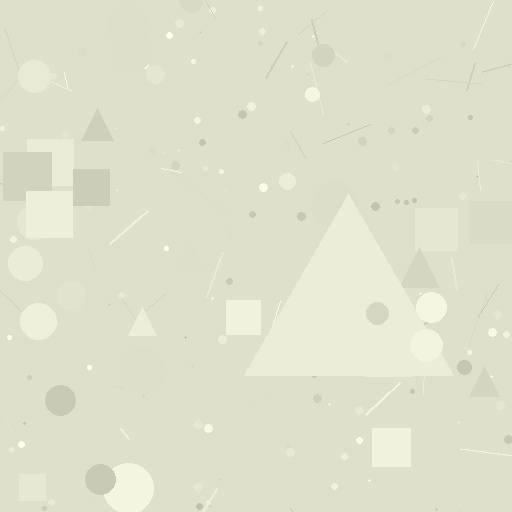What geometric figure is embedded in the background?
A triangle is embedded in the background.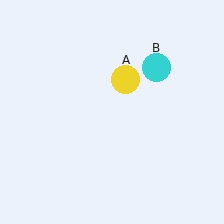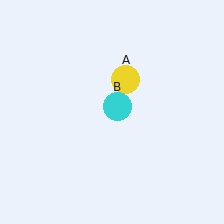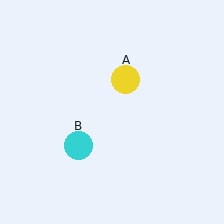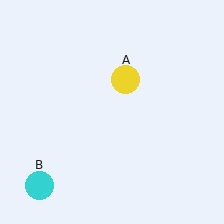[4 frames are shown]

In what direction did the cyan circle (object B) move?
The cyan circle (object B) moved down and to the left.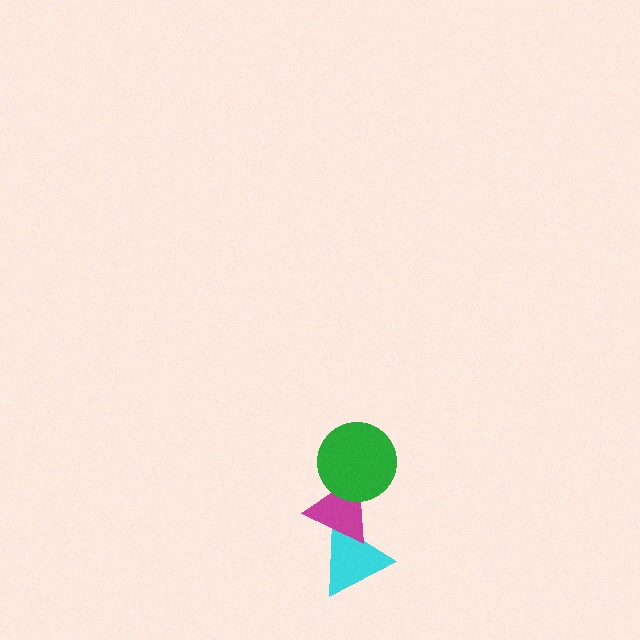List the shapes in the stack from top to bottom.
From top to bottom: the green circle, the magenta triangle, the cyan triangle.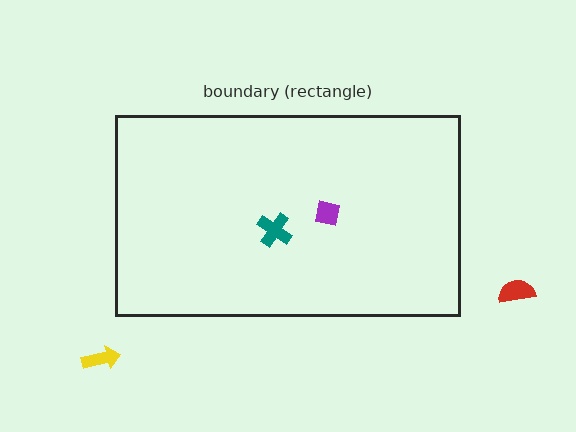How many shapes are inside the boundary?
2 inside, 2 outside.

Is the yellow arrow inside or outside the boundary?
Outside.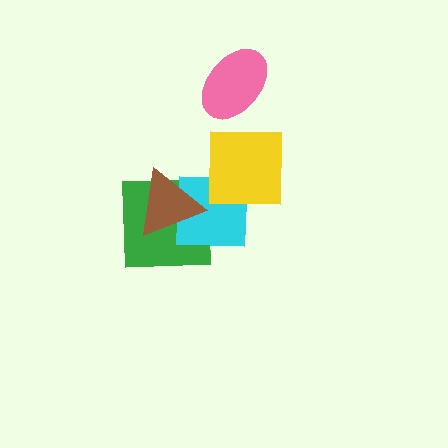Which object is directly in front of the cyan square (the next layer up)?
The yellow square is directly in front of the cyan square.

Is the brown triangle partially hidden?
No, no other shape covers it.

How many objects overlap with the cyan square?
3 objects overlap with the cyan square.